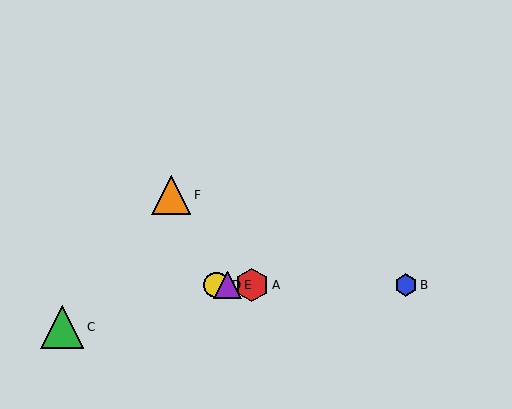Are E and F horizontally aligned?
No, E is at y≈285 and F is at y≈195.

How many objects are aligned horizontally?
4 objects (A, B, D, E) are aligned horizontally.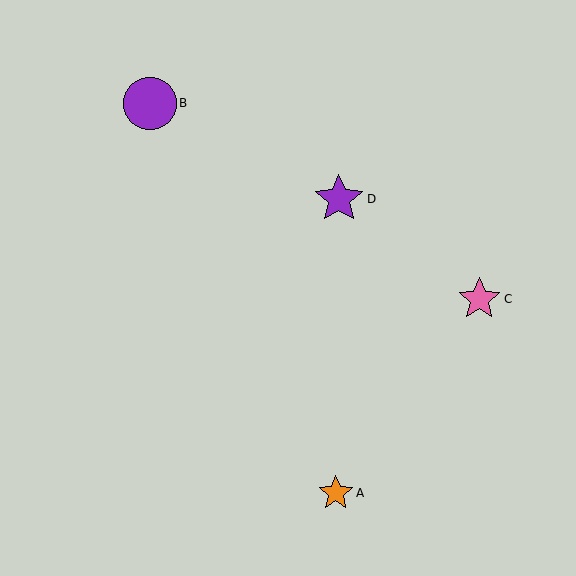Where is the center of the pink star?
The center of the pink star is at (479, 299).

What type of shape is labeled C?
Shape C is a pink star.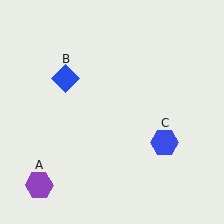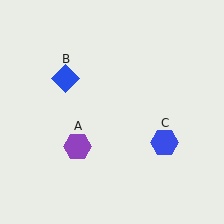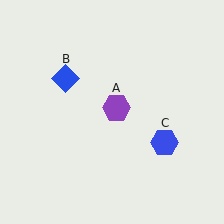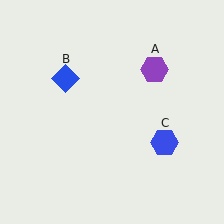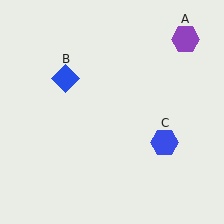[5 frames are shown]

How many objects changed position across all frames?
1 object changed position: purple hexagon (object A).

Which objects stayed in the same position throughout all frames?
Blue diamond (object B) and blue hexagon (object C) remained stationary.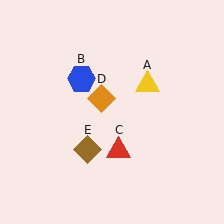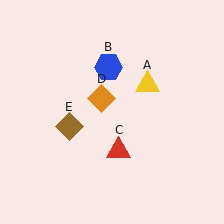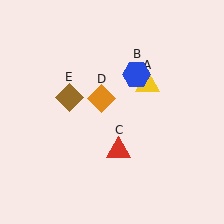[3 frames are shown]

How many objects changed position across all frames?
2 objects changed position: blue hexagon (object B), brown diamond (object E).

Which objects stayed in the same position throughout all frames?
Yellow triangle (object A) and red triangle (object C) and orange diamond (object D) remained stationary.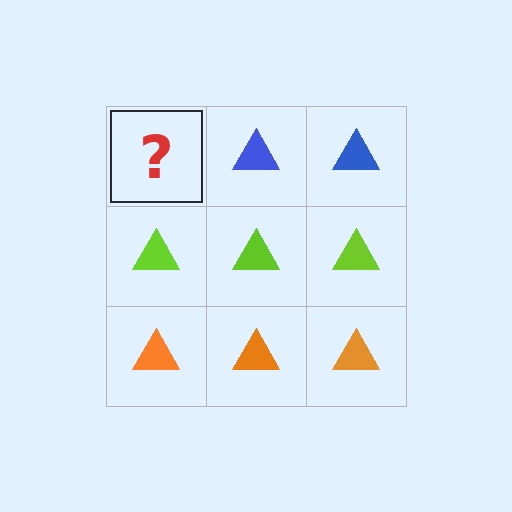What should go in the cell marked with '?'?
The missing cell should contain a blue triangle.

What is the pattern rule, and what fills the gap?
The rule is that each row has a consistent color. The gap should be filled with a blue triangle.